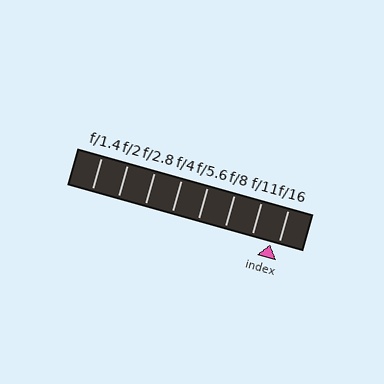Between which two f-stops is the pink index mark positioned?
The index mark is between f/11 and f/16.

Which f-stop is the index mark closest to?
The index mark is closest to f/16.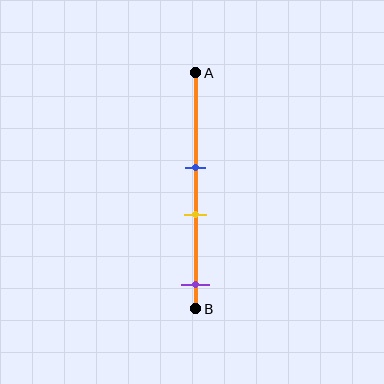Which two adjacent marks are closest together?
The blue and yellow marks are the closest adjacent pair.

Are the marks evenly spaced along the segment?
No, the marks are not evenly spaced.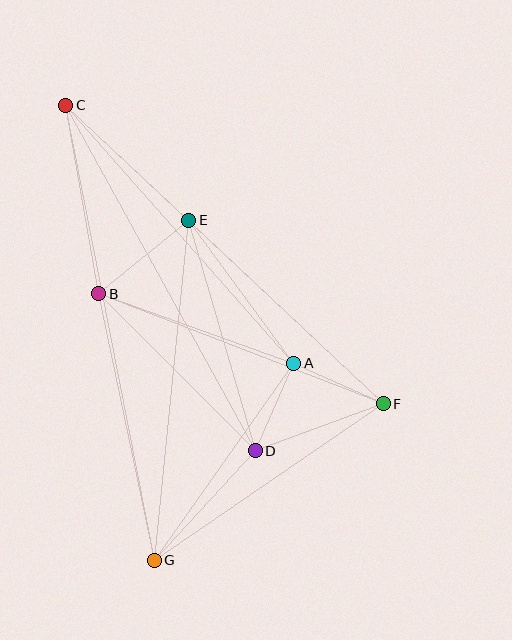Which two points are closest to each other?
Points A and D are closest to each other.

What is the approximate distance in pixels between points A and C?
The distance between A and C is approximately 344 pixels.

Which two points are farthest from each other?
Points C and G are farthest from each other.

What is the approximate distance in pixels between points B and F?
The distance between B and F is approximately 305 pixels.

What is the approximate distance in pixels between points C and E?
The distance between C and E is approximately 168 pixels.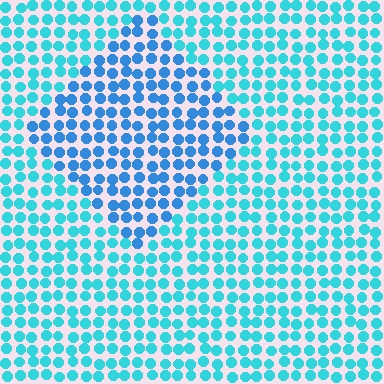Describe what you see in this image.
The image is filled with small cyan elements in a uniform arrangement. A diamond-shaped region is visible where the elements are tinted to a slightly different hue, forming a subtle color boundary.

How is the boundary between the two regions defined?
The boundary is defined purely by a slight shift in hue (about 26 degrees). Spacing, size, and orientation are identical on both sides.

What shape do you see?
I see a diamond.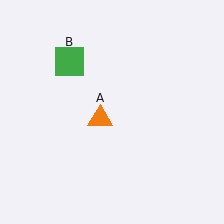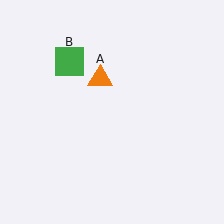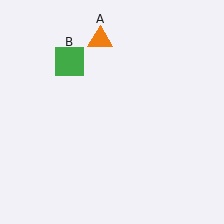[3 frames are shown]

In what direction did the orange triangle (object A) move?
The orange triangle (object A) moved up.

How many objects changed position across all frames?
1 object changed position: orange triangle (object A).